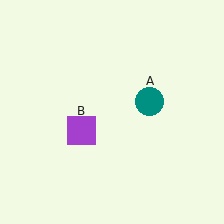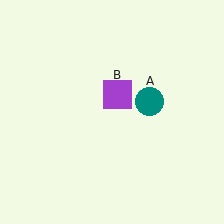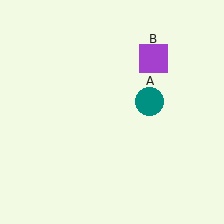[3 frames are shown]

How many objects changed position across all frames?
1 object changed position: purple square (object B).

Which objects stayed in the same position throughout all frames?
Teal circle (object A) remained stationary.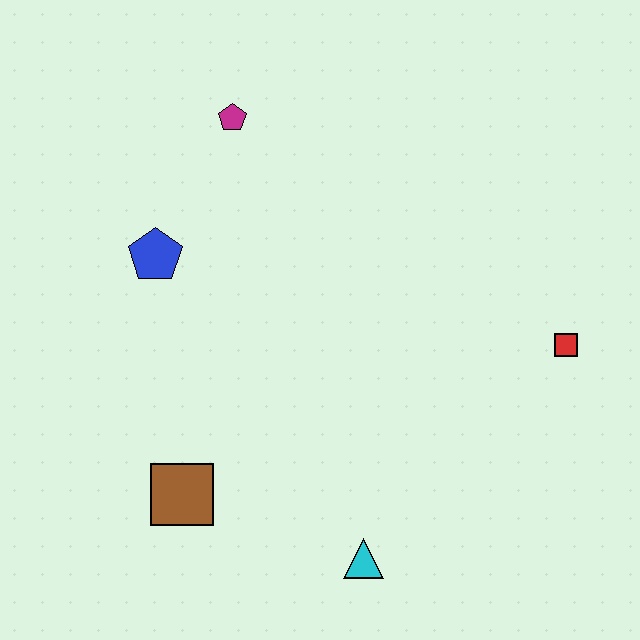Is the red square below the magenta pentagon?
Yes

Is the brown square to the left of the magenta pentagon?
Yes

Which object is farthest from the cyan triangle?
The magenta pentagon is farthest from the cyan triangle.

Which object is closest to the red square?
The cyan triangle is closest to the red square.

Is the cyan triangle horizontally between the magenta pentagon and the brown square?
No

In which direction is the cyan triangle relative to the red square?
The cyan triangle is below the red square.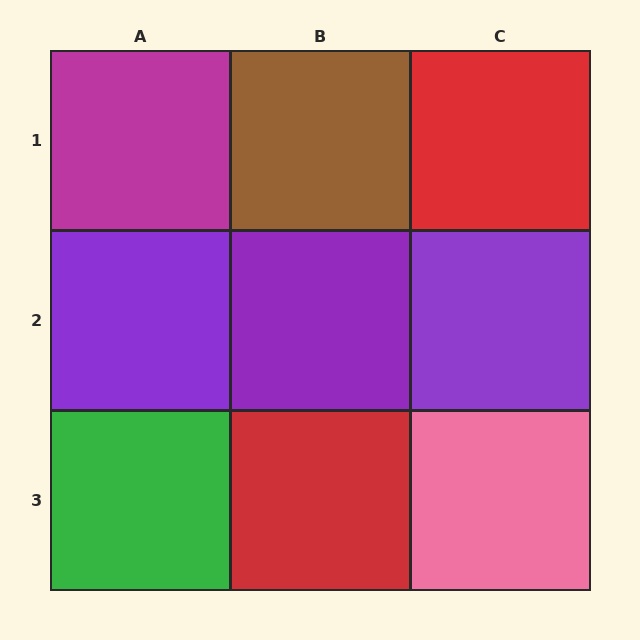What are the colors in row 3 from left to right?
Green, red, pink.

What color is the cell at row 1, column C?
Red.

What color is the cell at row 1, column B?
Brown.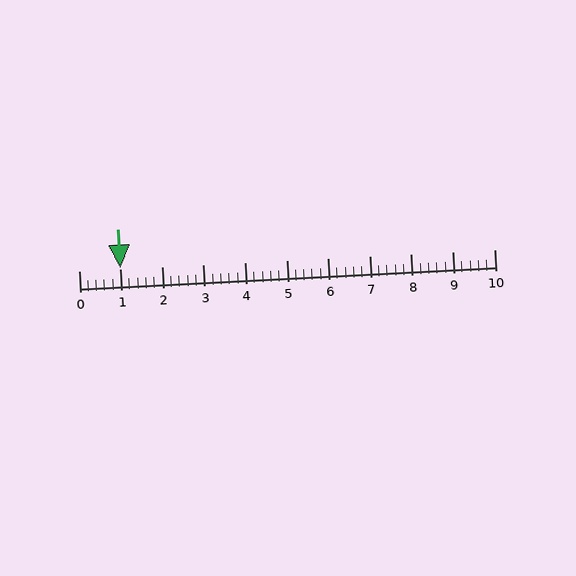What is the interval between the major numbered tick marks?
The major tick marks are spaced 1 units apart.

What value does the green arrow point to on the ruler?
The green arrow points to approximately 1.0.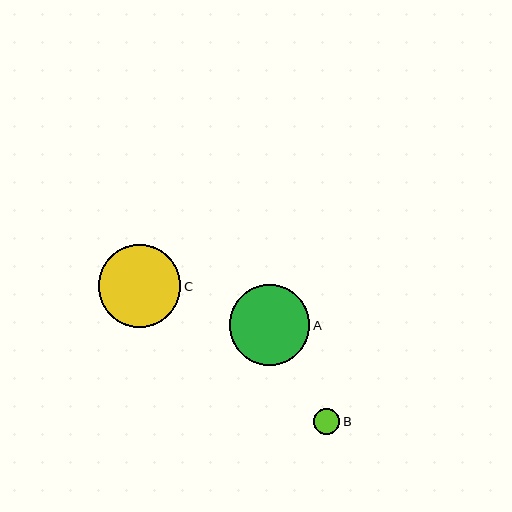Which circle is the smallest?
Circle B is the smallest with a size of approximately 26 pixels.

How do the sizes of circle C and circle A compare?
Circle C and circle A are approximately the same size.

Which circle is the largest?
Circle C is the largest with a size of approximately 83 pixels.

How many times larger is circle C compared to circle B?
Circle C is approximately 3.2 times the size of circle B.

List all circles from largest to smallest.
From largest to smallest: C, A, B.